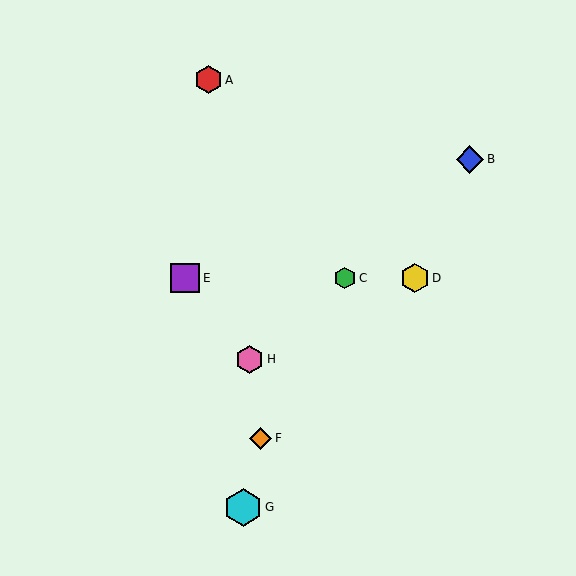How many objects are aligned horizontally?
3 objects (C, D, E) are aligned horizontally.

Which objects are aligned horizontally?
Objects C, D, E are aligned horizontally.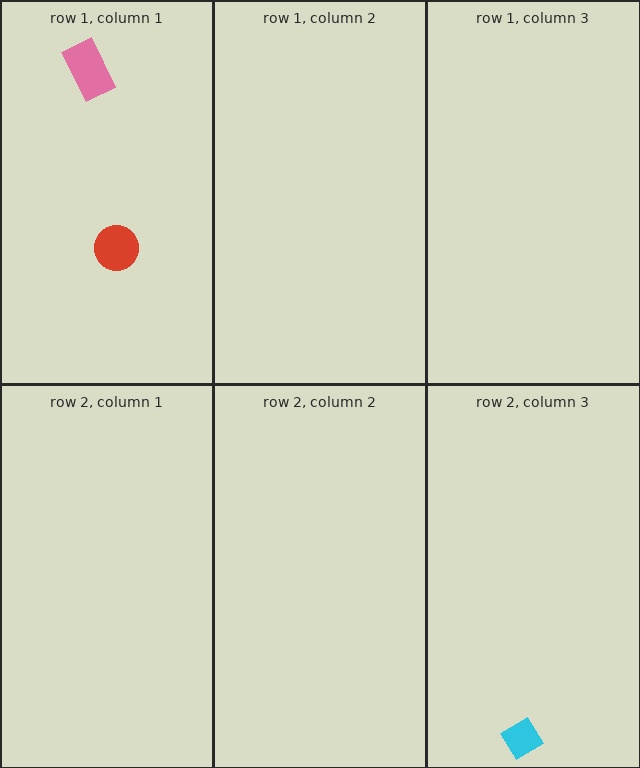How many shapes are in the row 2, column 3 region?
1.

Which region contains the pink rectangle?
The row 1, column 1 region.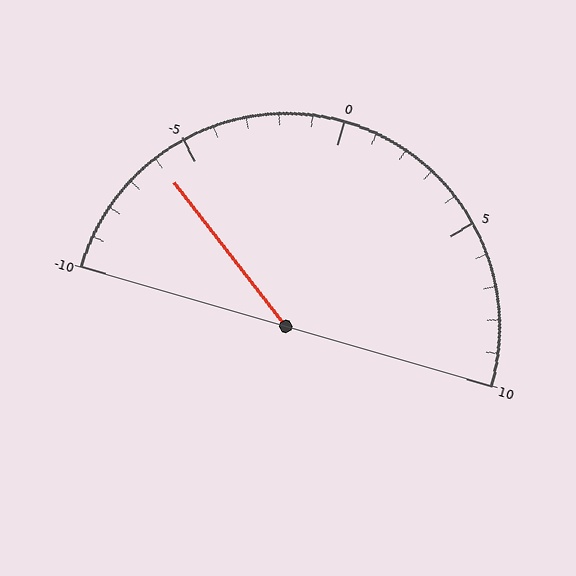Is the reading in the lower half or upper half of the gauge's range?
The reading is in the lower half of the range (-10 to 10).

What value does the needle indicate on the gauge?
The needle indicates approximately -6.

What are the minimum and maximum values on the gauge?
The gauge ranges from -10 to 10.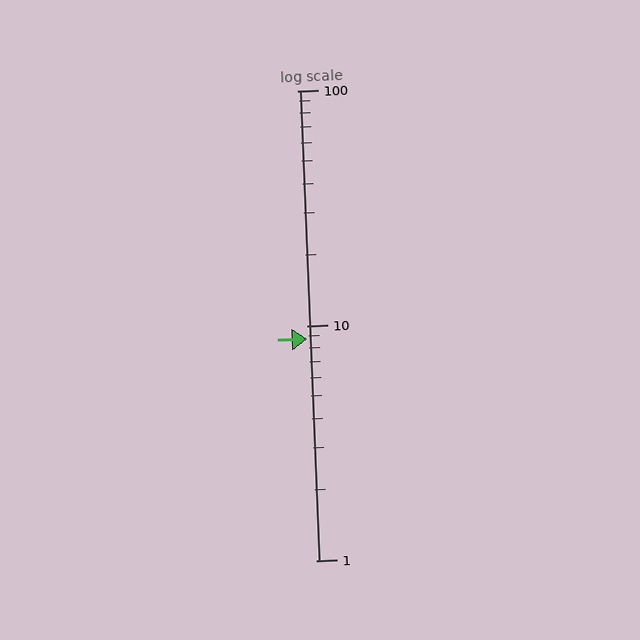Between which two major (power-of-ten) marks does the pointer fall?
The pointer is between 1 and 10.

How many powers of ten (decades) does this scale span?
The scale spans 2 decades, from 1 to 100.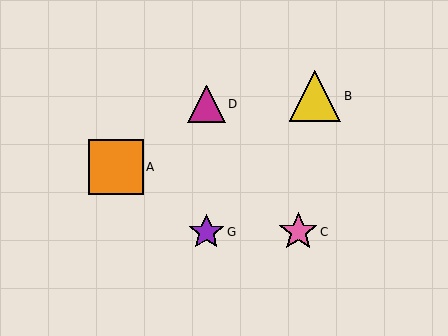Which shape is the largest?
The orange square (labeled A) is the largest.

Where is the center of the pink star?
The center of the pink star is at (298, 232).